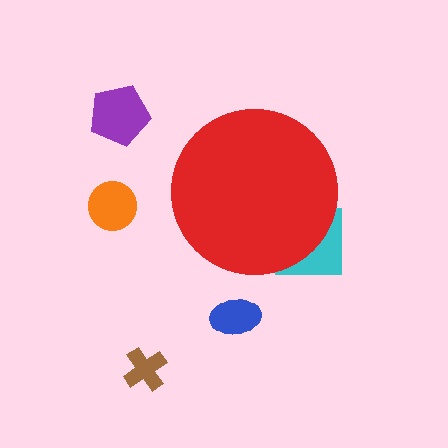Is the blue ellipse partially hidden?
No, the blue ellipse is fully visible.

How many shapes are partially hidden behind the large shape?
1 shape is partially hidden.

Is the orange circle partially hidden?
No, the orange circle is fully visible.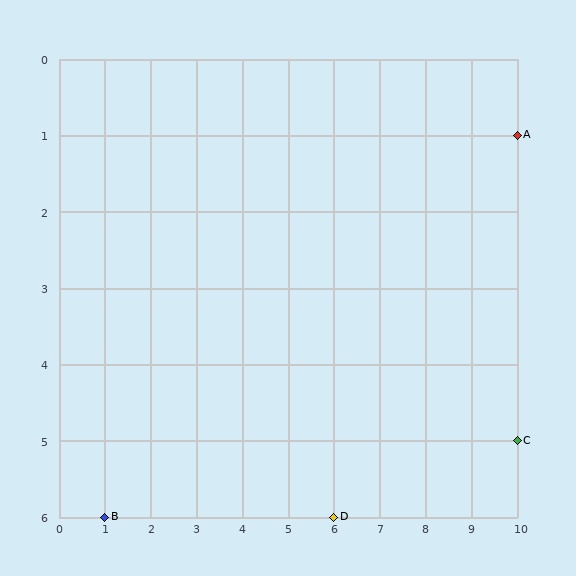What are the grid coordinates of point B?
Point B is at grid coordinates (1, 6).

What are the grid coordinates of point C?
Point C is at grid coordinates (10, 5).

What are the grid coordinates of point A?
Point A is at grid coordinates (10, 1).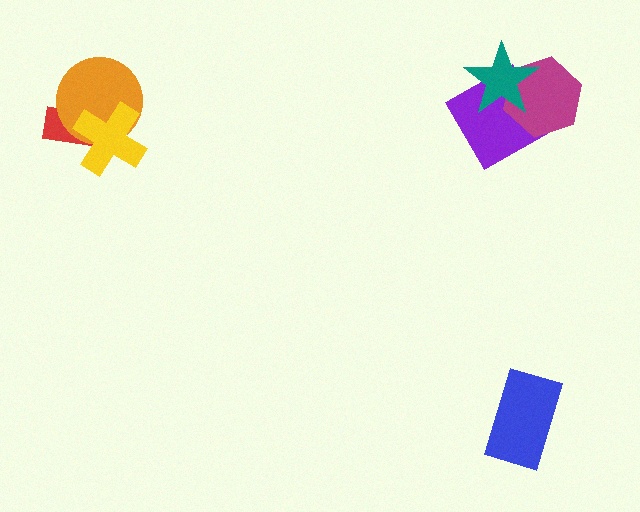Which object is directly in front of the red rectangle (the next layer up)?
The orange circle is directly in front of the red rectangle.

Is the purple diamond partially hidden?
Yes, it is partially covered by another shape.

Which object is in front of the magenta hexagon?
The teal star is in front of the magenta hexagon.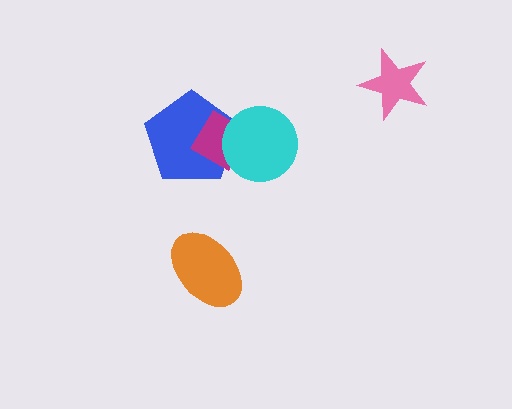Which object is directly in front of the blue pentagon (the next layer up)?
The magenta diamond is directly in front of the blue pentagon.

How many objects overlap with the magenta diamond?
2 objects overlap with the magenta diamond.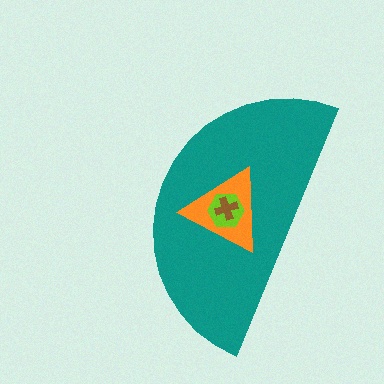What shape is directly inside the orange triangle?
The lime hexagon.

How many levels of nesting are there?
4.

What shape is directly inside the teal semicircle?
The orange triangle.